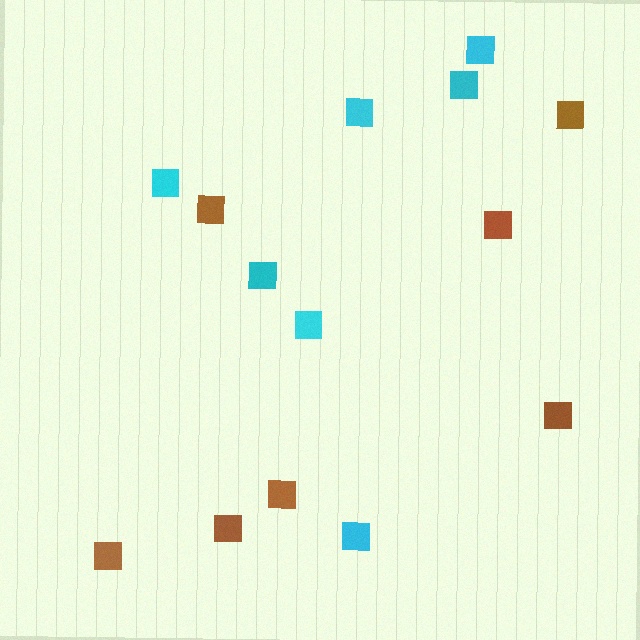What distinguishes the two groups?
There are 2 groups: one group of brown squares (7) and one group of cyan squares (7).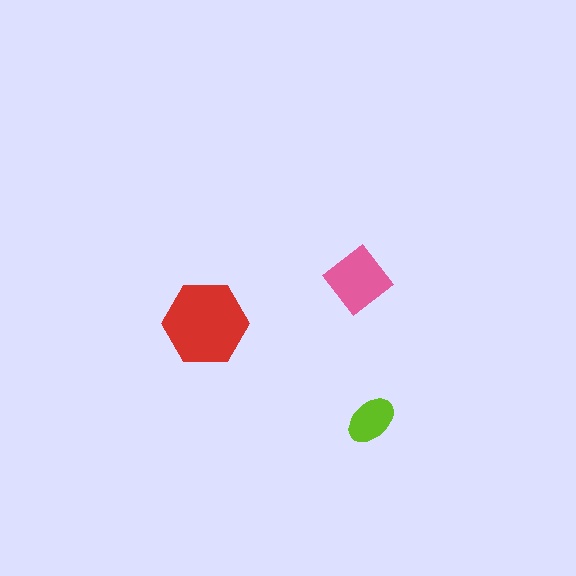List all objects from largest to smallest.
The red hexagon, the pink diamond, the lime ellipse.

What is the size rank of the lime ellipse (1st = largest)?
3rd.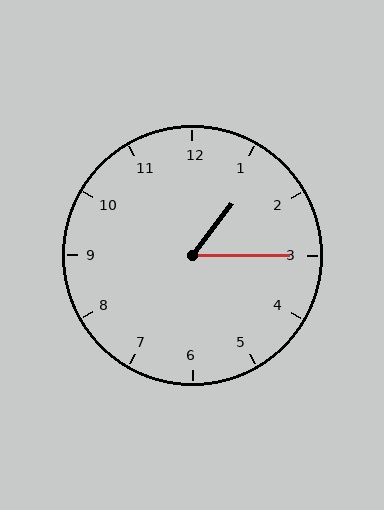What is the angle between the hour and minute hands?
Approximately 52 degrees.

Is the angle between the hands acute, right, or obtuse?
It is acute.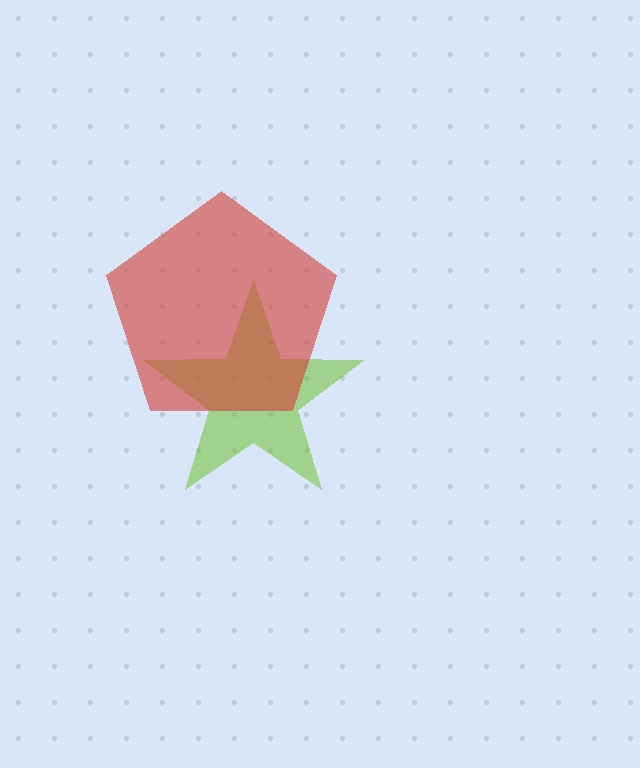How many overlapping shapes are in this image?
There are 2 overlapping shapes in the image.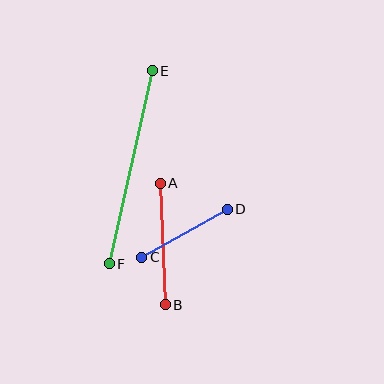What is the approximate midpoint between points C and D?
The midpoint is at approximately (185, 233) pixels.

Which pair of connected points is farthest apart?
Points E and F are farthest apart.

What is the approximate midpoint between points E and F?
The midpoint is at approximately (131, 167) pixels.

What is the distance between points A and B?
The distance is approximately 122 pixels.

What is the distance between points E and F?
The distance is approximately 198 pixels.